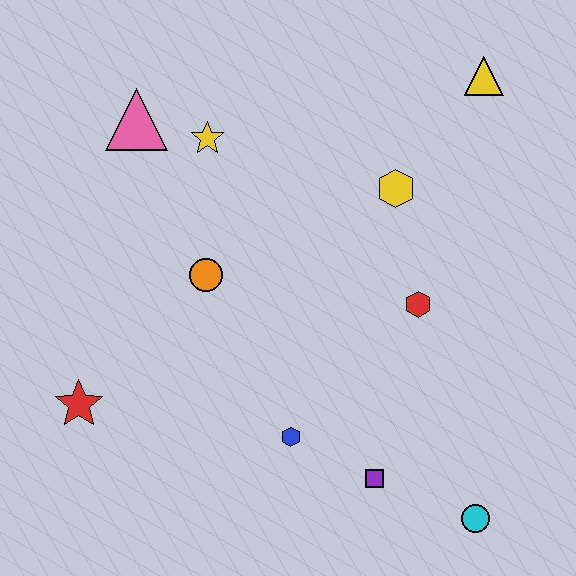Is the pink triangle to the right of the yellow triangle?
No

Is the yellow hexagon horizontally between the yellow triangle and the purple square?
Yes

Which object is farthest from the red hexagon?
The red star is farthest from the red hexagon.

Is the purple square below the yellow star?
Yes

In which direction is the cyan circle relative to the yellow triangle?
The cyan circle is below the yellow triangle.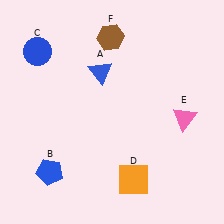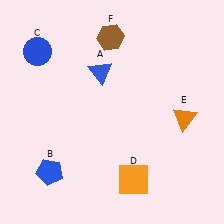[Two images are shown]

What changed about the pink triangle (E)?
In Image 1, E is pink. In Image 2, it changed to orange.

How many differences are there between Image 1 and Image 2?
There is 1 difference between the two images.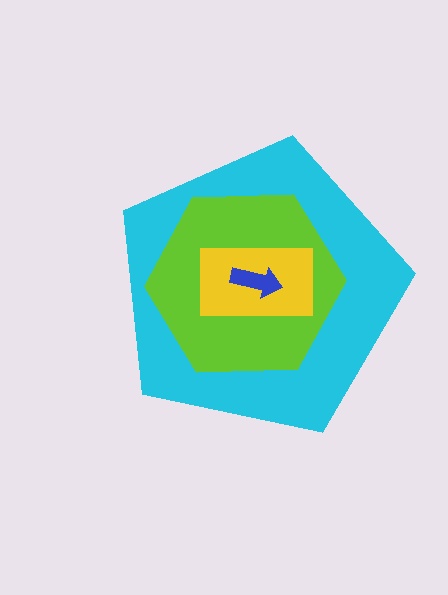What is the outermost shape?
The cyan pentagon.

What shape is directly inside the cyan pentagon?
The lime hexagon.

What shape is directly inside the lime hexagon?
The yellow rectangle.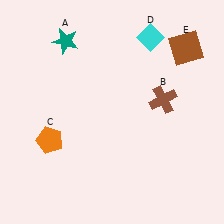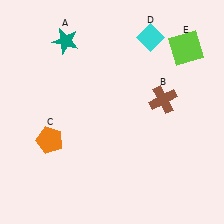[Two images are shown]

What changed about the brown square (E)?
In Image 1, E is brown. In Image 2, it changed to lime.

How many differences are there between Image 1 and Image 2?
There is 1 difference between the two images.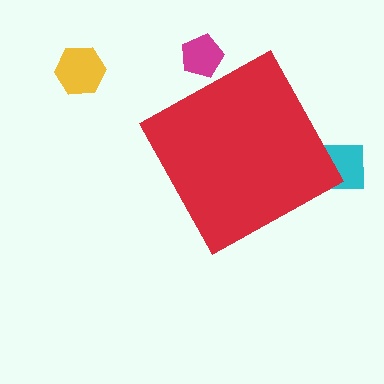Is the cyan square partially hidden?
Yes, the cyan square is partially hidden behind the red diamond.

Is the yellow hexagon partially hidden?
No, the yellow hexagon is fully visible.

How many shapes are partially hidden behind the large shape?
2 shapes are partially hidden.